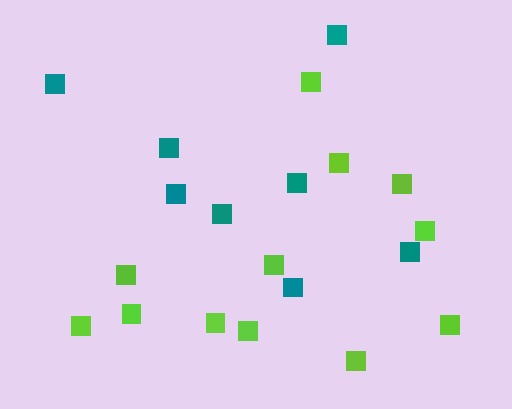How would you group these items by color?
There are 2 groups: one group of teal squares (8) and one group of lime squares (12).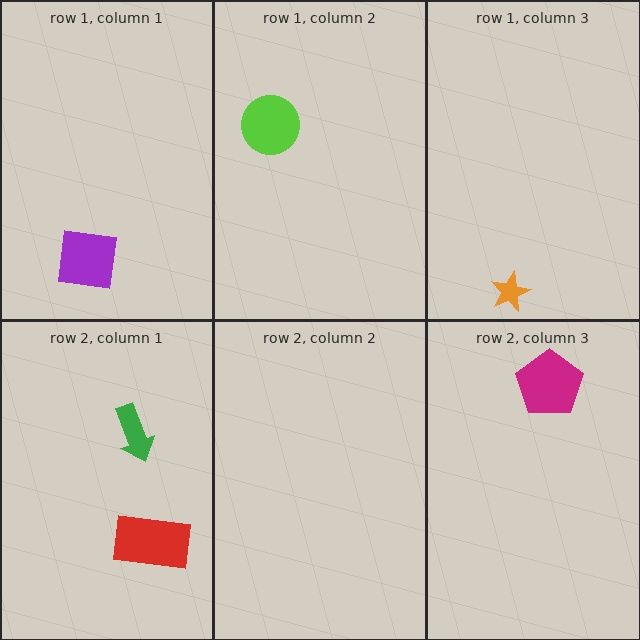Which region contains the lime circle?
The row 1, column 2 region.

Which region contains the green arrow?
The row 2, column 1 region.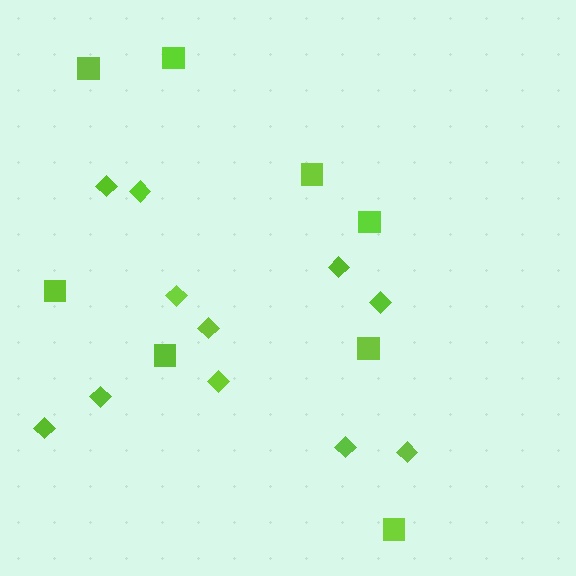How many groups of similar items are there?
There are 2 groups: one group of squares (8) and one group of diamonds (11).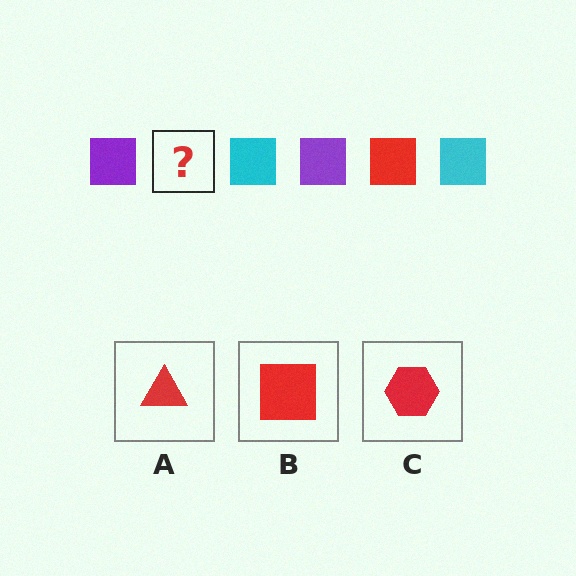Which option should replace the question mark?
Option B.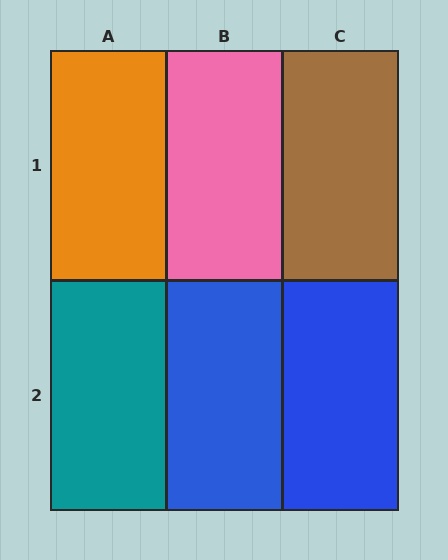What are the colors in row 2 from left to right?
Teal, blue, blue.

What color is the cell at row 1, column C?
Brown.